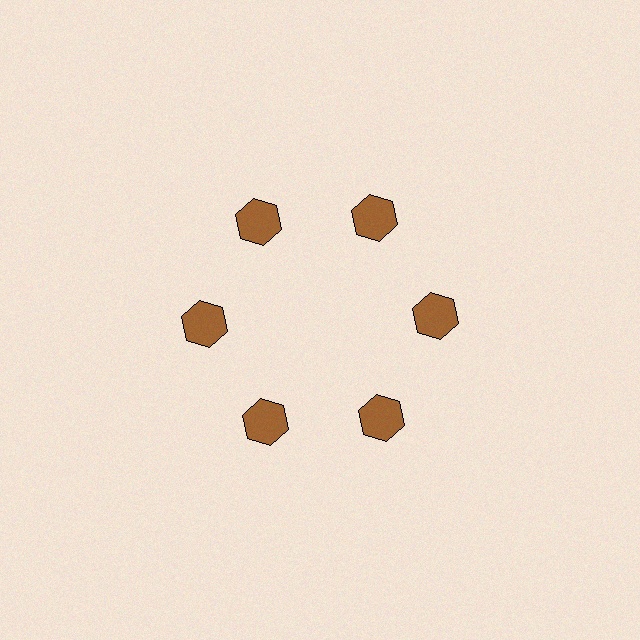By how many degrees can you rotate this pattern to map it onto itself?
The pattern maps onto itself every 60 degrees of rotation.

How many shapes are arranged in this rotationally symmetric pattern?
There are 6 shapes, arranged in 6 groups of 1.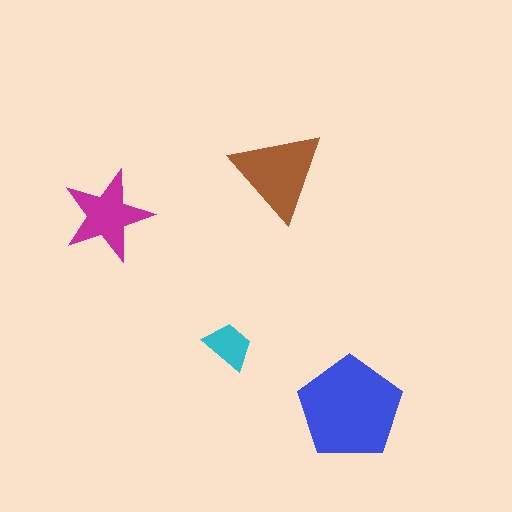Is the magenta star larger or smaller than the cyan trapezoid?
Larger.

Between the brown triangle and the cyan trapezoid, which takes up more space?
The brown triangle.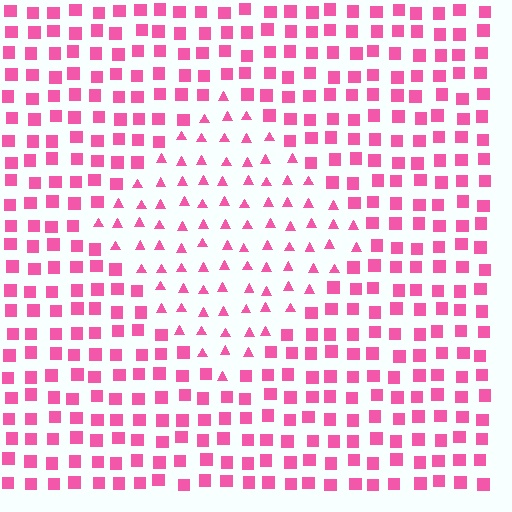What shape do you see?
I see a diamond.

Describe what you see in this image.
The image is filled with small pink elements arranged in a uniform grid. A diamond-shaped region contains triangles, while the surrounding area contains squares. The boundary is defined purely by the change in element shape.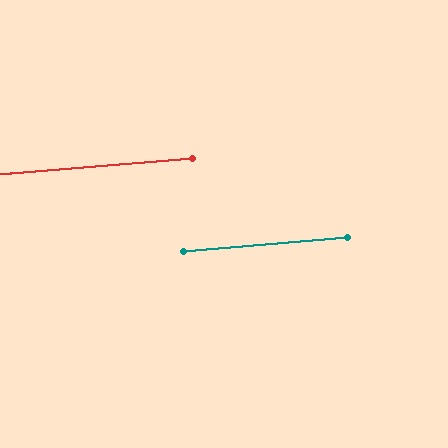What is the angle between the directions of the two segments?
Approximately 0 degrees.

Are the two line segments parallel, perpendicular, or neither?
Parallel — their directions differ by only 0.1°.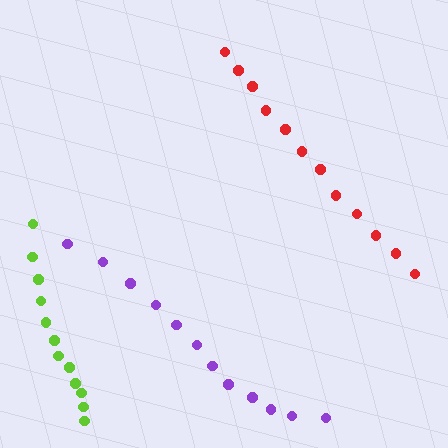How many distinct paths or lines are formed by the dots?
There are 3 distinct paths.